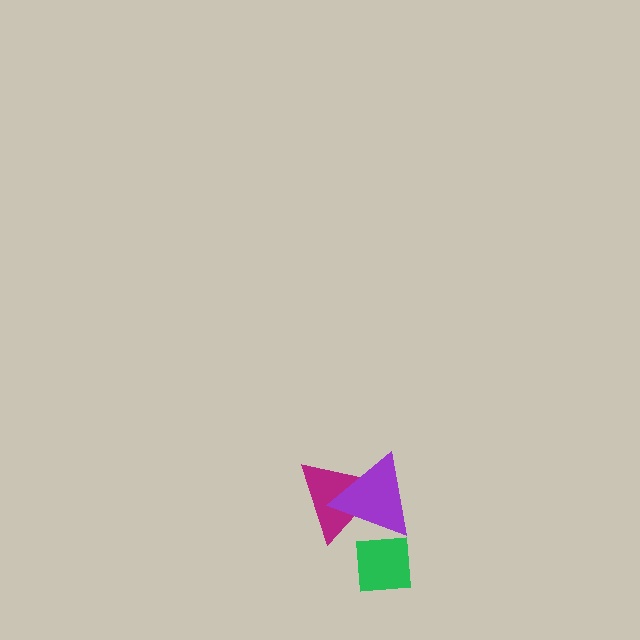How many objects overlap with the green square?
0 objects overlap with the green square.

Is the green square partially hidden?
No, no other shape covers it.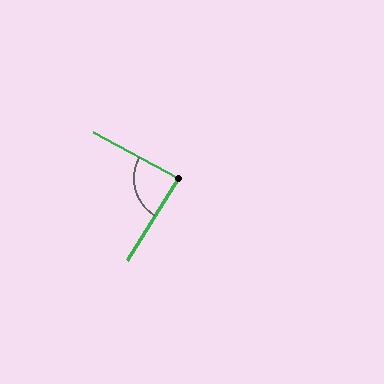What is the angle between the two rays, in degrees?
Approximately 87 degrees.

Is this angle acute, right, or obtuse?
It is approximately a right angle.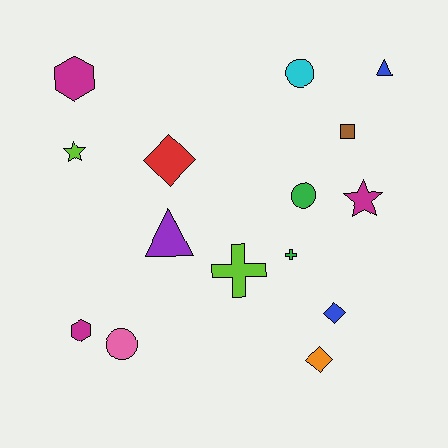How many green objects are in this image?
There are 2 green objects.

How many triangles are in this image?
There are 2 triangles.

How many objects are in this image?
There are 15 objects.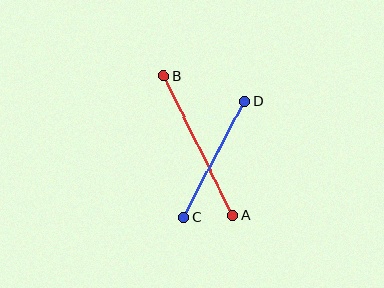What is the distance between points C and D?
The distance is approximately 131 pixels.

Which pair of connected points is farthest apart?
Points A and B are farthest apart.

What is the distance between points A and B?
The distance is approximately 155 pixels.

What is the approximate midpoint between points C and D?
The midpoint is at approximately (214, 159) pixels.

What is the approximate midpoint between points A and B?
The midpoint is at approximately (198, 145) pixels.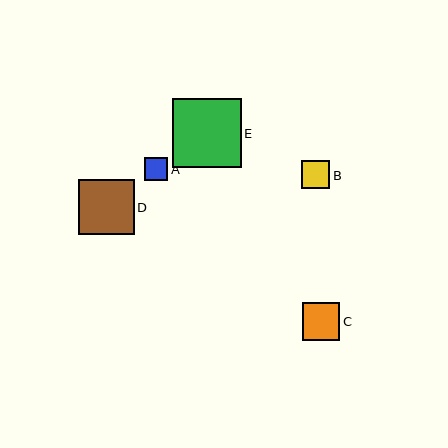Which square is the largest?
Square E is the largest with a size of approximately 69 pixels.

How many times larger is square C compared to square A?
Square C is approximately 1.6 times the size of square A.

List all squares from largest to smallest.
From largest to smallest: E, D, C, B, A.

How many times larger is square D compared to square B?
Square D is approximately 2.0 times the size of square B.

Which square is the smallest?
Square A is the smallest with a size of approximately 23 pixels.